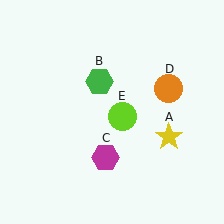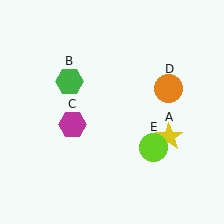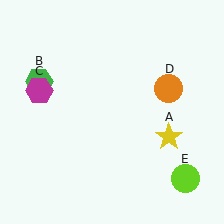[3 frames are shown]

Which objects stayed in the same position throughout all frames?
Yellow star (object A) and orange circle (object D) remained stationary.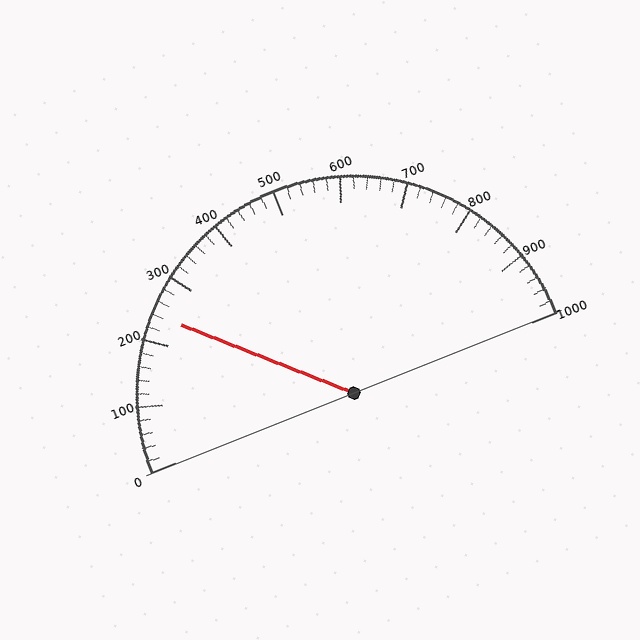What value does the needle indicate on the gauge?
The needle indicates approximately 240.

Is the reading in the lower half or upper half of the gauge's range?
The reading is in the lower half of the range (0 to 1000).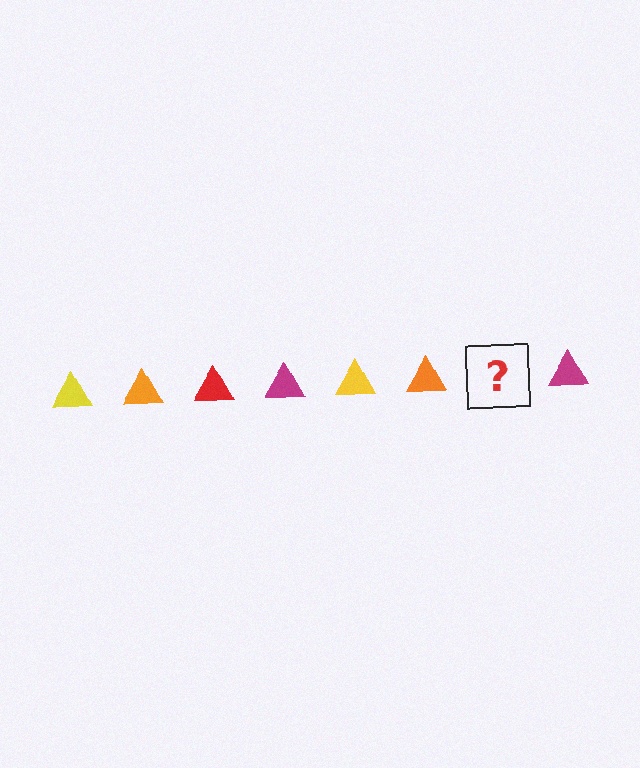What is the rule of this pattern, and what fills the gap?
The rule is that the pattern cycles through yellow, orange, red, magenta triangles. The gap should be filled with a red triangle.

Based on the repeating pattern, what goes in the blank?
The blank should be a red triangle.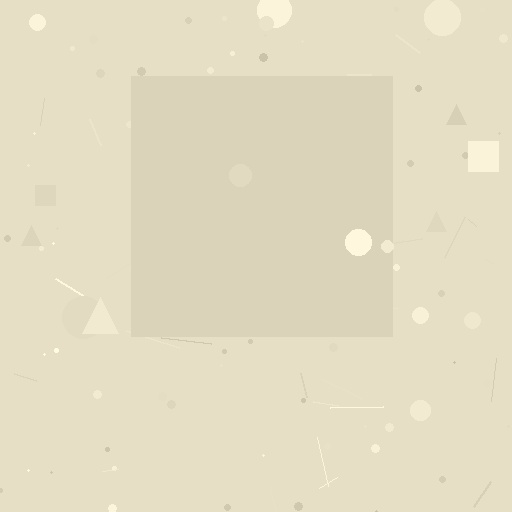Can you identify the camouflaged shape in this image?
The camouflaged shape is a square.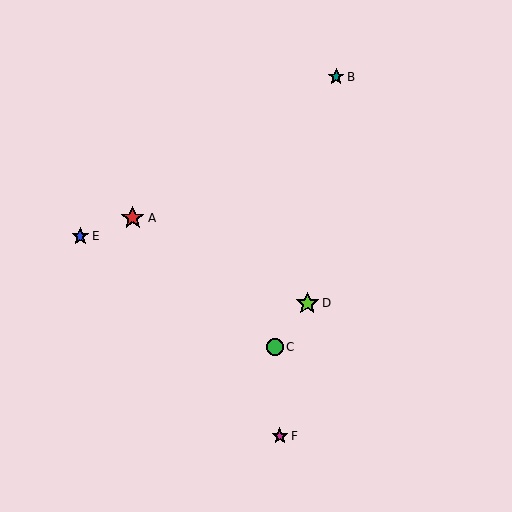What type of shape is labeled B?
Shape B is a teal star.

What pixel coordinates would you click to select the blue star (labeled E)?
Click at (80, 237) to select the blue star E.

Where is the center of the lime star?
The center of the lime star is at (307, 304).